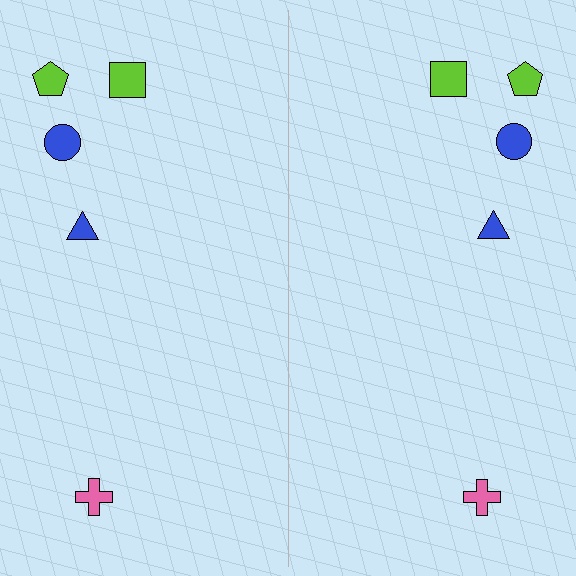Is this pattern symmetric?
Yes, this pattern has bilateral (reflection) symmetry.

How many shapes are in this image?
There are 10 shapes in this image.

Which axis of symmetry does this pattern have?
The pattern has a vertical axis of symmetry running through the center of the image.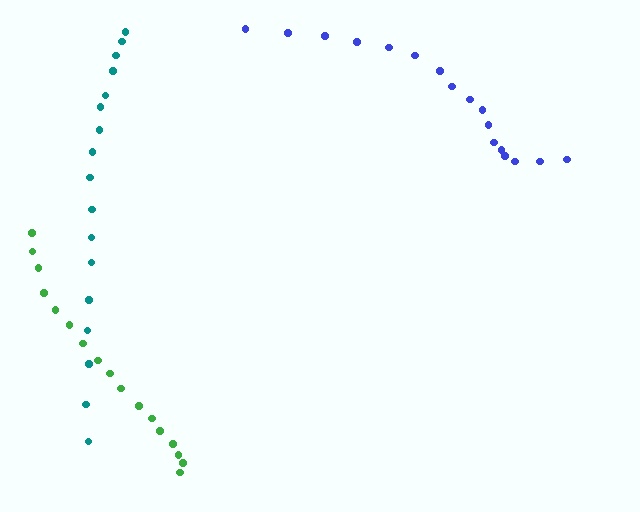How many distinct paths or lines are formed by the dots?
There are 3 distinct paths.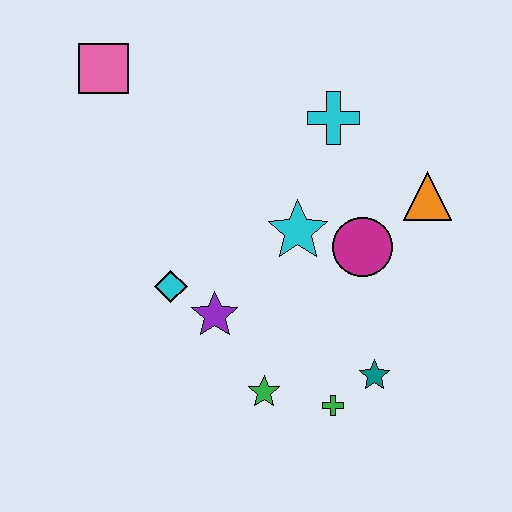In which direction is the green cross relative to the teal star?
The green cross is to the left of the teal star.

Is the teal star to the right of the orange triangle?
No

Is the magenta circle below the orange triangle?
Yes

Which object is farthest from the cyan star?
The pink square is farthest from the cyan star.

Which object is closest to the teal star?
The green cross is closest to the teal star.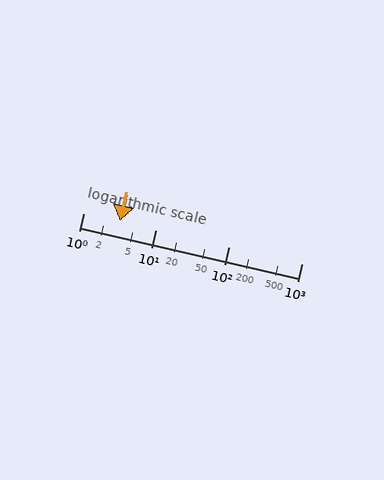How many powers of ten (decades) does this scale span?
The scale spans 3 decades, from 1 to 1000.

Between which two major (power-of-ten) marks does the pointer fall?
The pointer is between 1 and 10.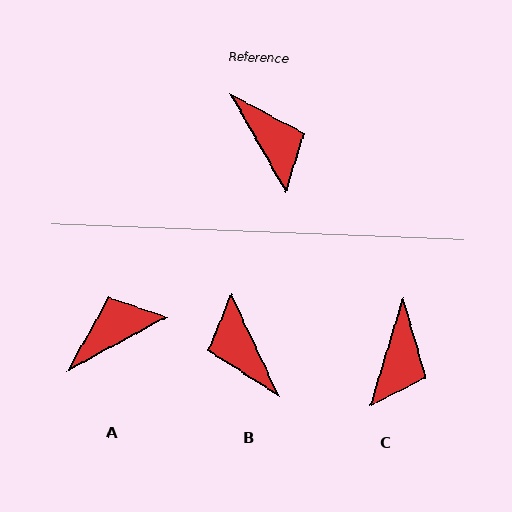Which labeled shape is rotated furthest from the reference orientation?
B, about 176 degrees away.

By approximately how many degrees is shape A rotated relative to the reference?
Approximately 89 degrees counter-clockwise.